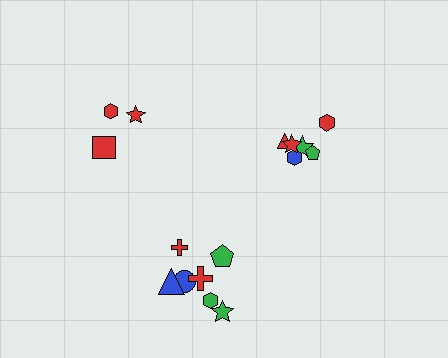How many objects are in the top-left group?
There are 3 objects.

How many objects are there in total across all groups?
There are 16 objects.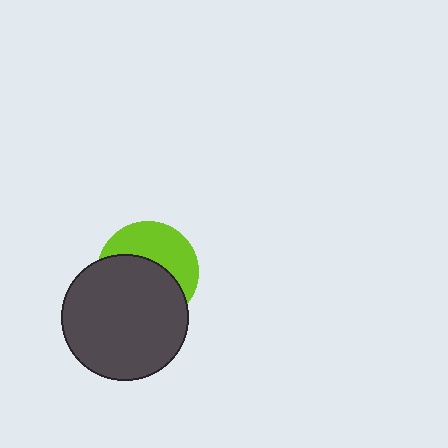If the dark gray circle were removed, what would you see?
You would see the complete lime circle.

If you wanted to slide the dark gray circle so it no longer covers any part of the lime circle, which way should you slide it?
Slide it down — that is the most direct way to separate the two shapes.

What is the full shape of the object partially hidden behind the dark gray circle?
The partially hidden object is a lime circle.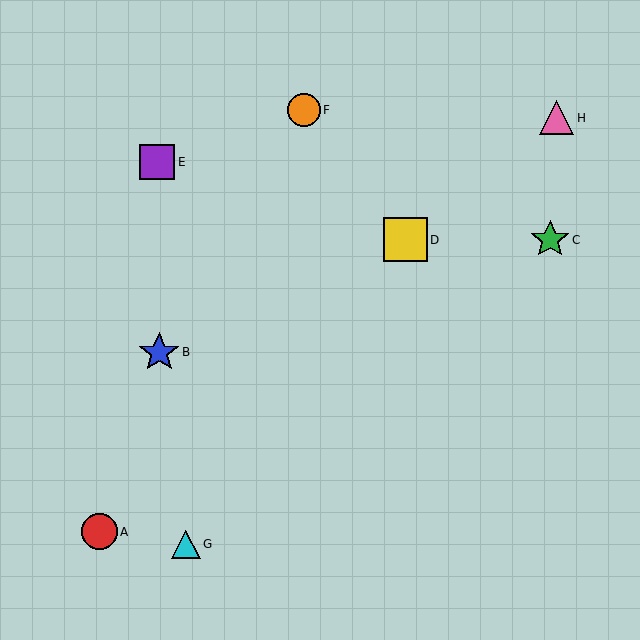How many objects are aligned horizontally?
2 objects (C, D) are aligned horizontally.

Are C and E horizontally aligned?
No, C is at y≈240 and E is at y≈162.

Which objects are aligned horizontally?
Objects C, D are aligned horizontally.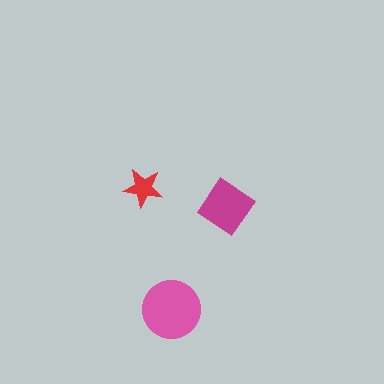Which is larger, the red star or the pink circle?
The pink circle.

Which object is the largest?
The pink circle.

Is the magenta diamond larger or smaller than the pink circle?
Smaller.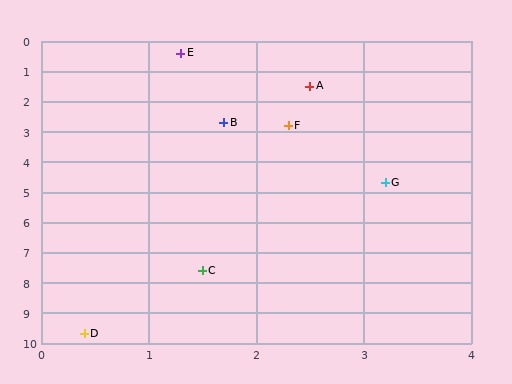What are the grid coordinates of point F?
Point F is at approximately (2.3, 2.8).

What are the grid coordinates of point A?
Point A is at approximately (2.5, 1.5).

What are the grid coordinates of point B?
Point B is at approximately (1.7, 2.7).